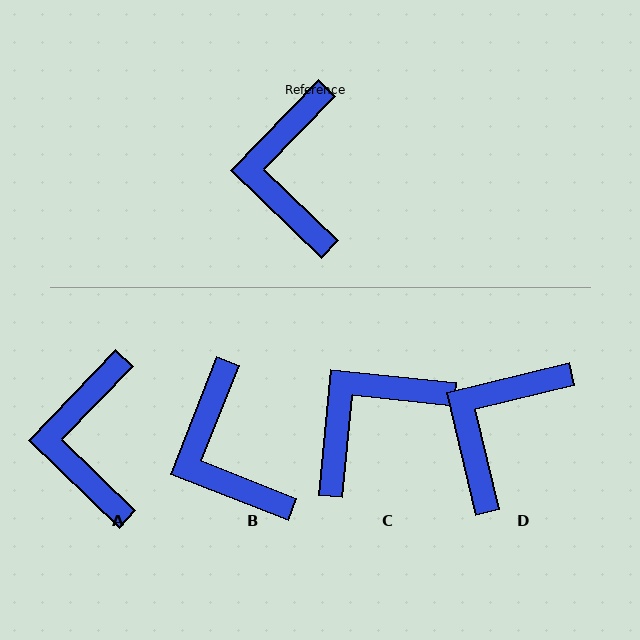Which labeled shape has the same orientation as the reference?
A.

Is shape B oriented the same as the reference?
No, it is off by about 22 degrees.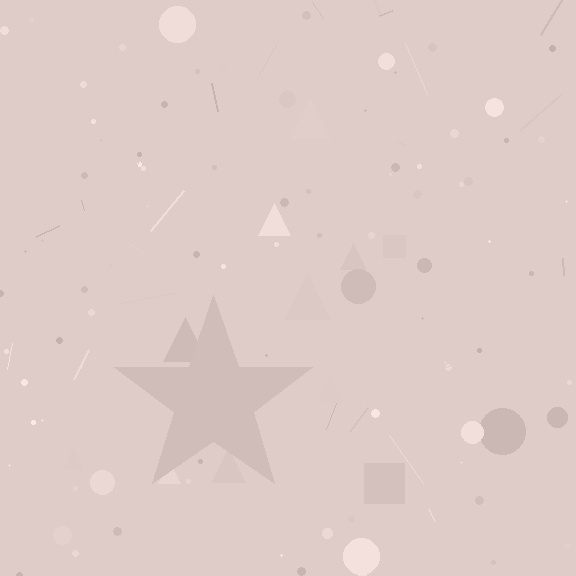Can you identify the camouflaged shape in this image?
The camouflaged shape is a star.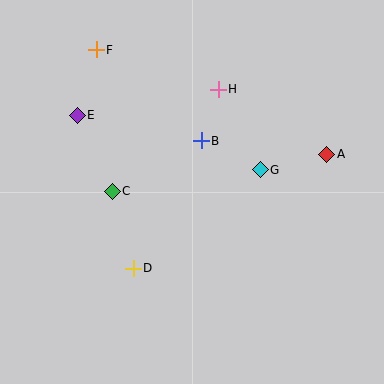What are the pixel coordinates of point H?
Point H is at (218, 89).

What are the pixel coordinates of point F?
Point F is at (96, 50).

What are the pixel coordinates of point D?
Point D is at (133, 268).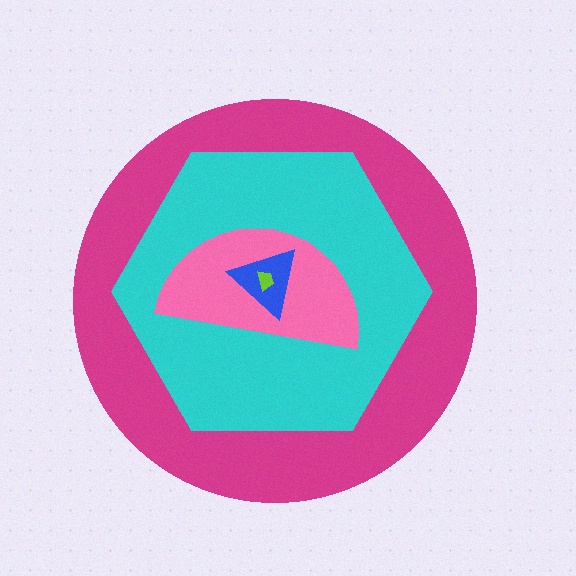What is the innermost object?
The lime trapezoid.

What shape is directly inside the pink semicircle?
The blue triangle.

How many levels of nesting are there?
5.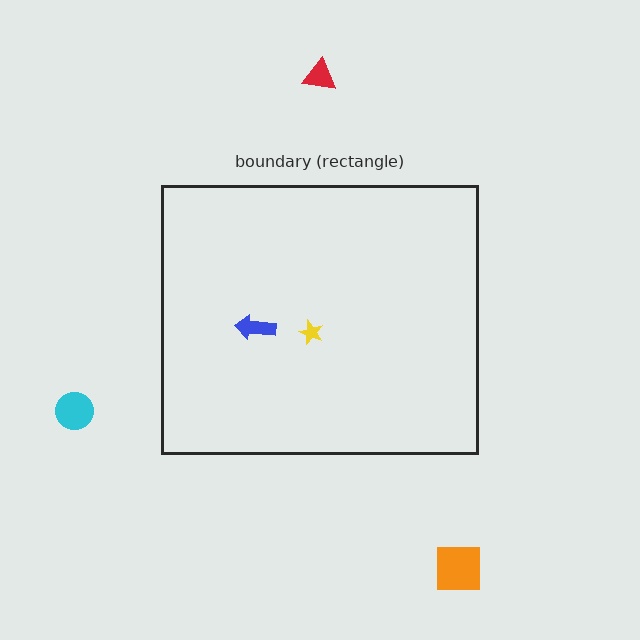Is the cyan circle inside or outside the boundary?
Outside.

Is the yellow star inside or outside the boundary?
Inside.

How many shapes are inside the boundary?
2 inside, 3 outside.